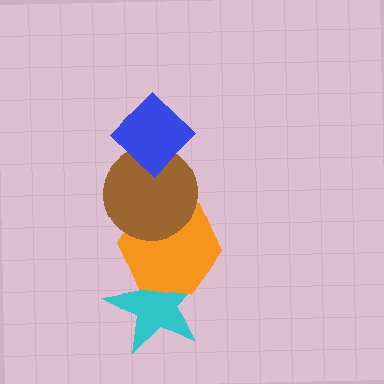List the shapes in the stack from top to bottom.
From top to bottom: the blue diamond, the brown circle, the orange hexagon, the cyan star.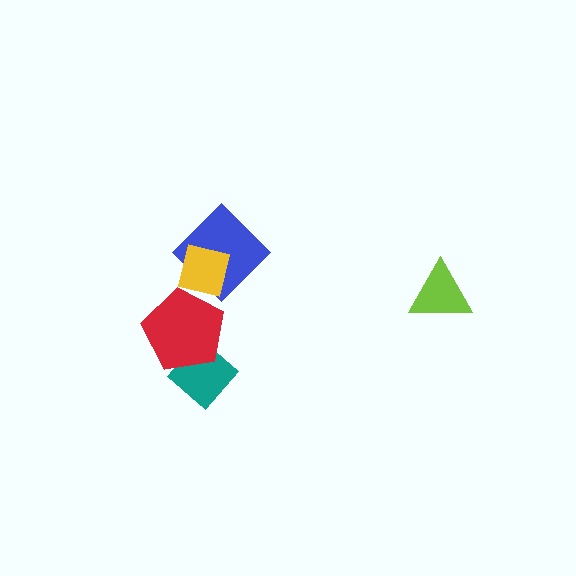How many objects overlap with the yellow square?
2 objects overlap with the yellow square.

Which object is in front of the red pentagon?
The yellow square is in front of the red pentagon.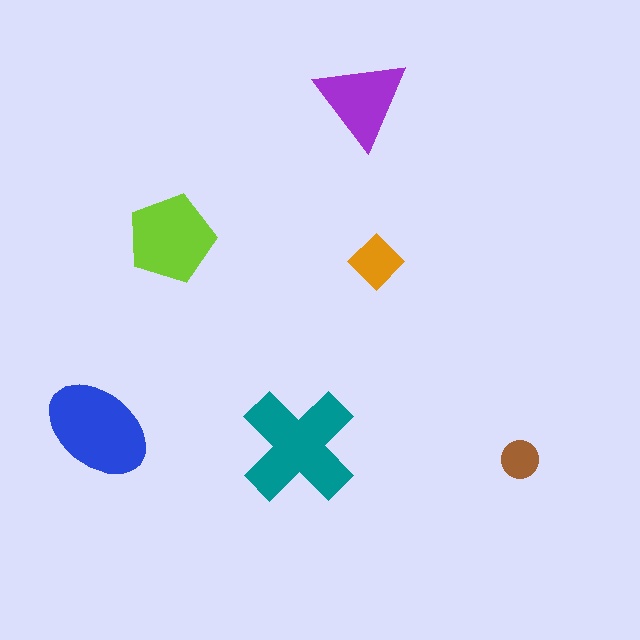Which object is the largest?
The teal cross.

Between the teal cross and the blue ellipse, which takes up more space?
The teal cross.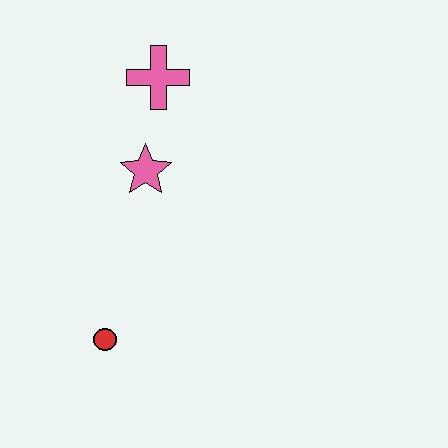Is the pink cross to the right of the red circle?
Yes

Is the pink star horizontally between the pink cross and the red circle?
Yes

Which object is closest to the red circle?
The pink star is closest to the red circle.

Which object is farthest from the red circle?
The pink cross is farthest from the red circle.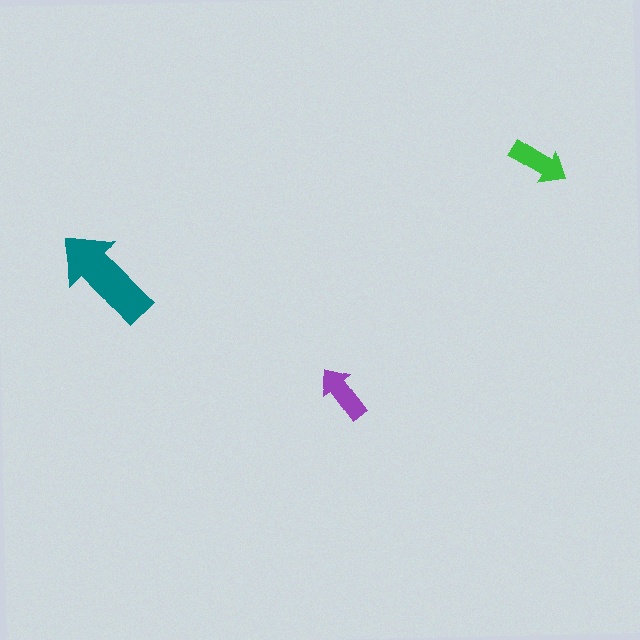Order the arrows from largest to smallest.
the teal one, the green one, the purple one.